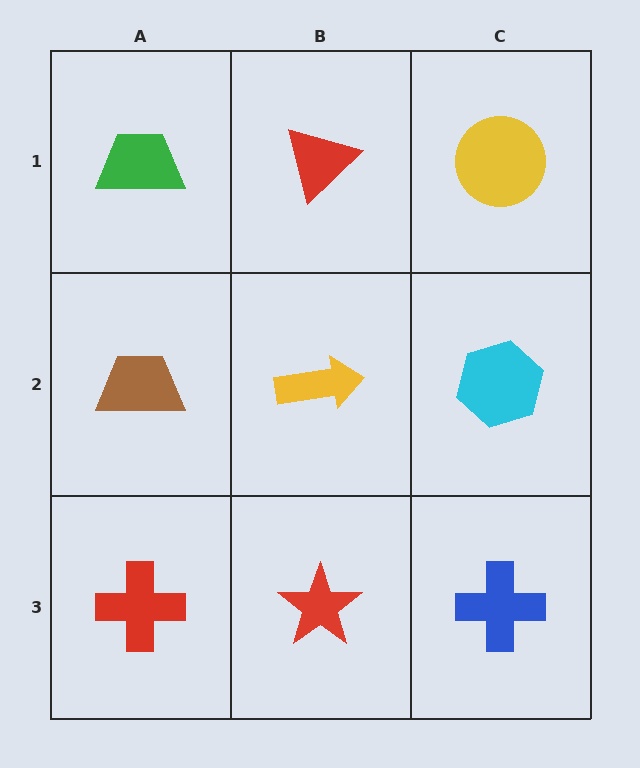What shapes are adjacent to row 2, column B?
A red triangle (row 1, column B), a red star (row 3, column B), a brown trapezoid (row 2, column A), a cyan hexagon (row 2, column C).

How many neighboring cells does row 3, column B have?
3.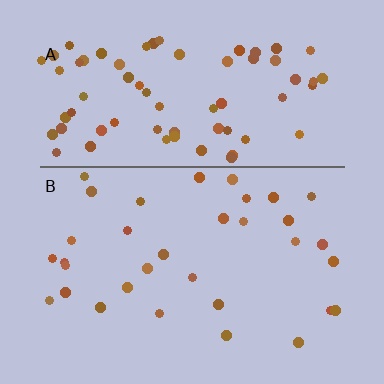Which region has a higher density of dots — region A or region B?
A (the top).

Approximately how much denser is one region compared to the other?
Approximately 2.2× — region A over region B.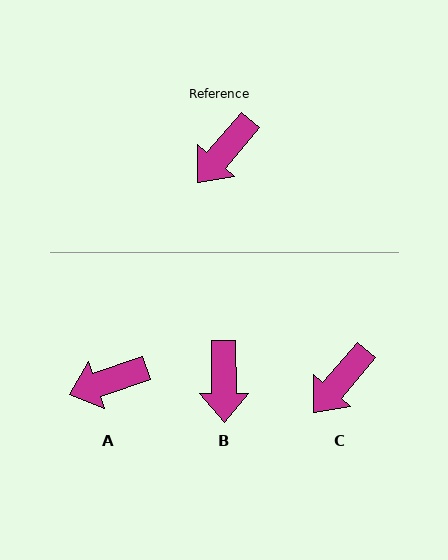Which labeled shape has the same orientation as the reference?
C.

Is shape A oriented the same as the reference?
No, it is off by about 31 degrees.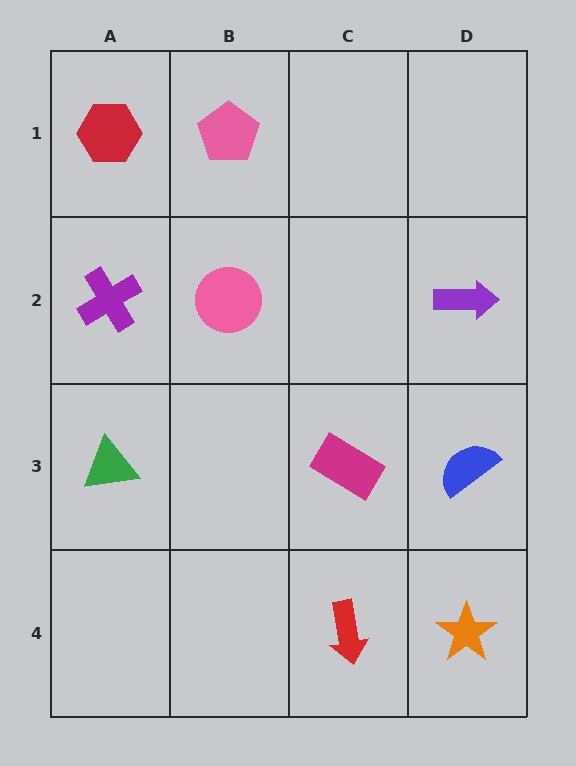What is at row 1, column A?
A red hexagon.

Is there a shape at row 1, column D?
No, that cell is empty.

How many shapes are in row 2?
3 shapes.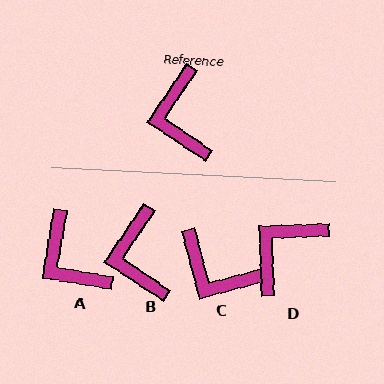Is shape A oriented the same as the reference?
No, it is off by about 24 degrees.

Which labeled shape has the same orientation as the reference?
B.